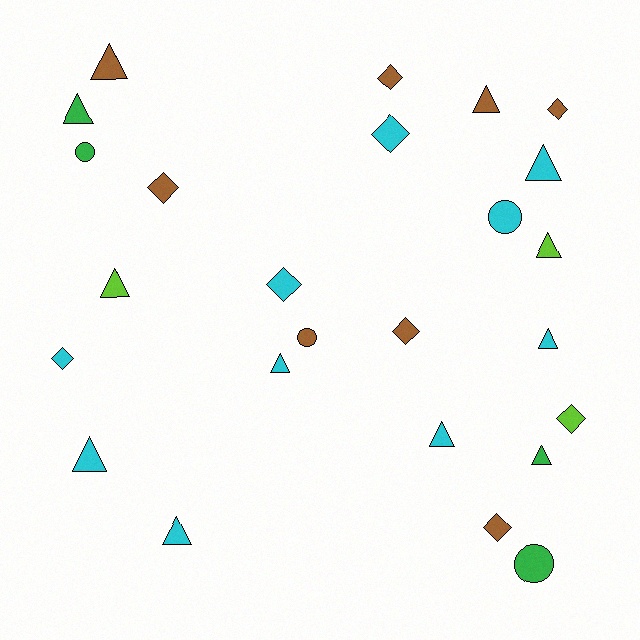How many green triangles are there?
There are 2 green triangles.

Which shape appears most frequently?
Triangle, with 12 objects.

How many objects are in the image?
There are 25 objects.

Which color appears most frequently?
Cyan, with 10 objects.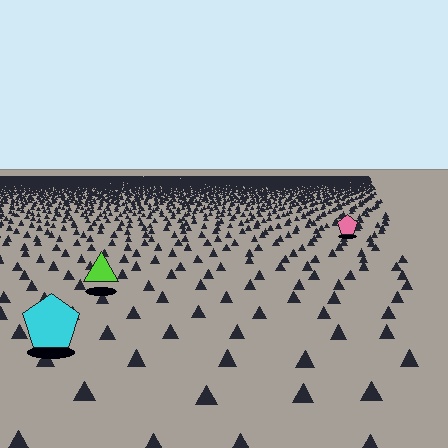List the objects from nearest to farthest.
From nearest to farthest: the cyan pentagon, the lime triangle, the pink pentagon.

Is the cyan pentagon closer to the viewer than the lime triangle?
Yes. The cyan pentagon is closer — you can tell from the texture gradient: the ground texture is coarser near it.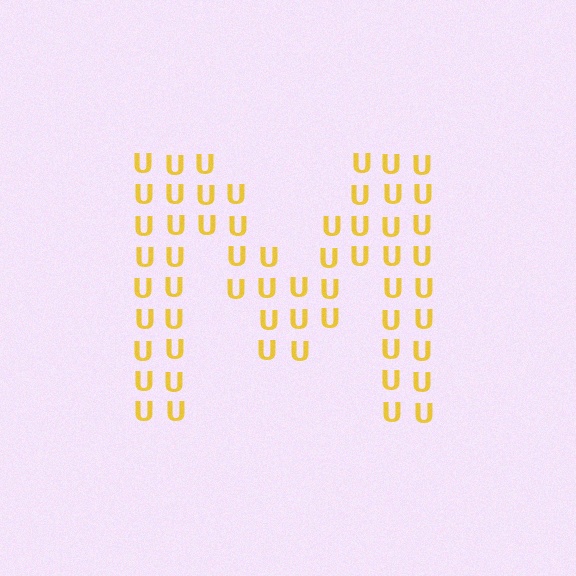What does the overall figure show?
The overall figure shows the letter M.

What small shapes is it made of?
It is made of small letter U's.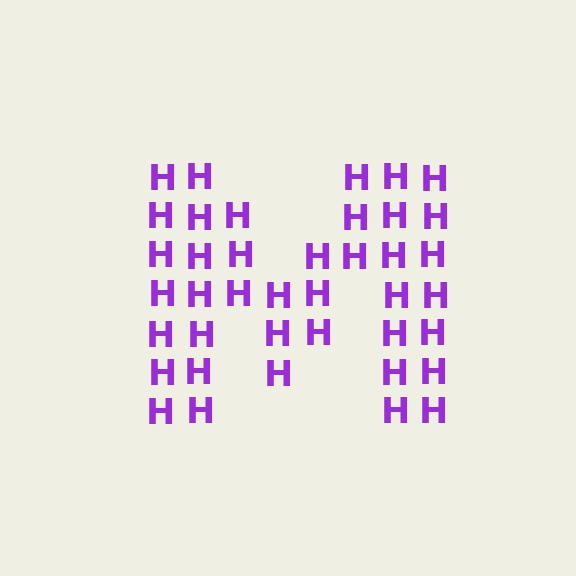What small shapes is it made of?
It is made of small letter H's.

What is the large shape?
The large shape is the letter M.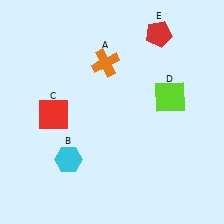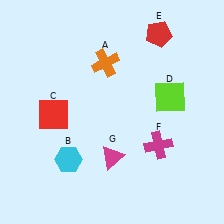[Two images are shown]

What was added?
A magenta cross (F), a magenta triangle (G) were added in Image 2.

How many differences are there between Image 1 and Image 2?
There are 2 differences between the two images.